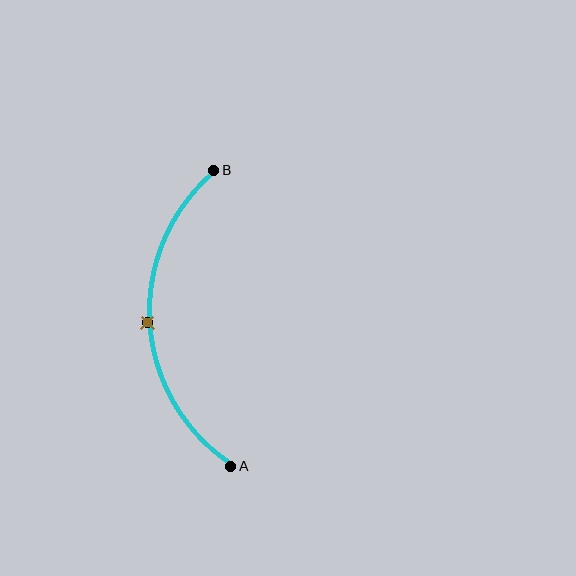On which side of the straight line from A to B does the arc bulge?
The arc bulges to the left of the straight line connecting A and B.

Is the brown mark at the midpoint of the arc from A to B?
Yes. The brown mark lies on the arc at equal arc-length from both A and B — it is the arc midpoint.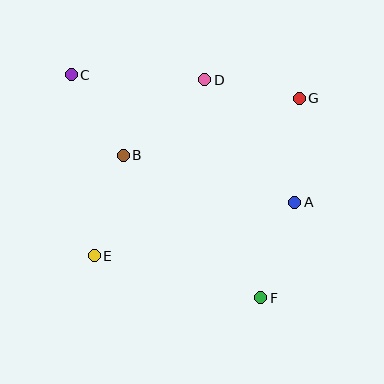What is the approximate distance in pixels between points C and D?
The distance between C and D is approximately 134 pixels.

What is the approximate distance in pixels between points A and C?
The distance between A and C is approximately 257 pixels.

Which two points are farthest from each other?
Points C and F are farthest from each other.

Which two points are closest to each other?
Points B and C are closest to each other.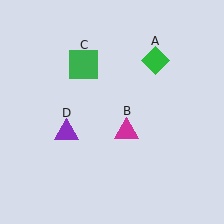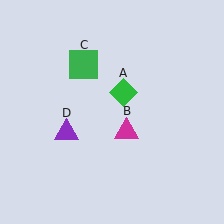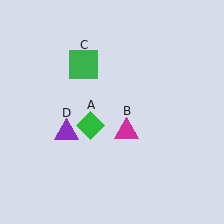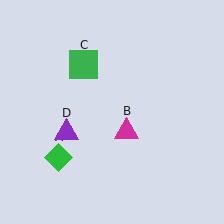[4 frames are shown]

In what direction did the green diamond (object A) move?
The green diamond (object A) moved down and to the left.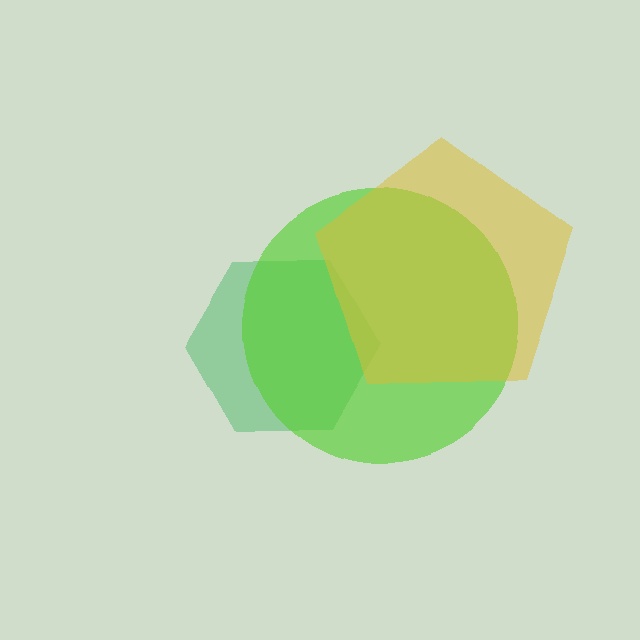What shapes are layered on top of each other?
The layered shapes are: a green hexagon, a lime circle, a yellow pentagon.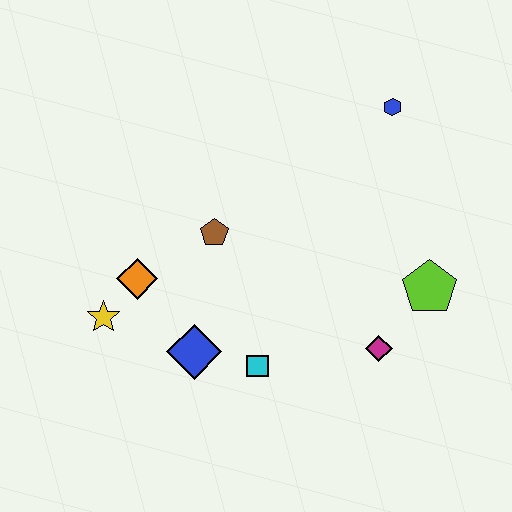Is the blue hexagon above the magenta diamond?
Yes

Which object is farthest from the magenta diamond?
The yellow star is farthest from the magenta diamond.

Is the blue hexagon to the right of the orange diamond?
Yes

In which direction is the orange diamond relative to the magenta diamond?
The orange diamond is to the left of the magenta diamond.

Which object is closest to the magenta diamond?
The lime pentagon is closest to the magenta diamond.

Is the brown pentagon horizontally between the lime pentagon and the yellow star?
Yes